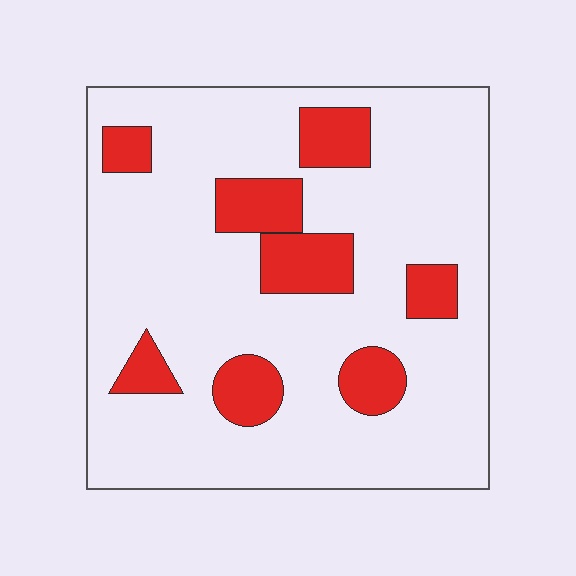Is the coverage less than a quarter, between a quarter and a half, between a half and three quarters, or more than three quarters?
Less than a quarter.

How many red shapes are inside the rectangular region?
8.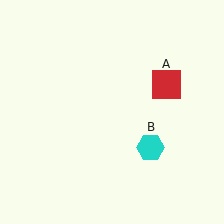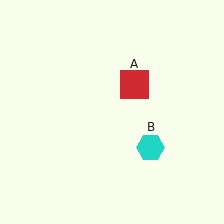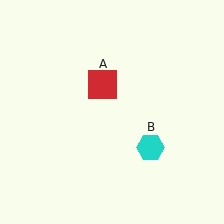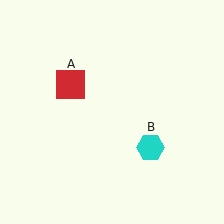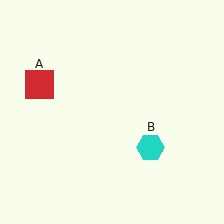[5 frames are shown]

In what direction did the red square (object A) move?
The red square (object A) moved left.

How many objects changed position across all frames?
1 object changed position: red square (object A).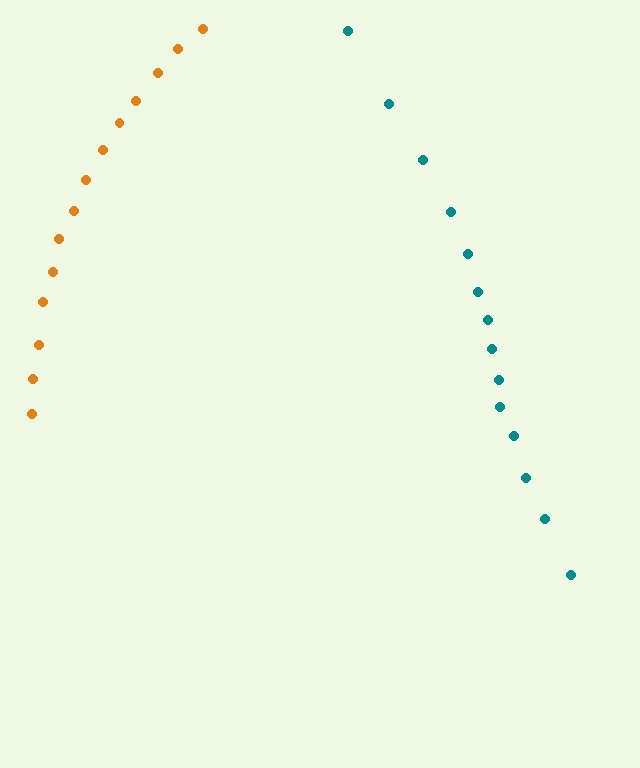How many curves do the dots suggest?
There are 2 distinct paths.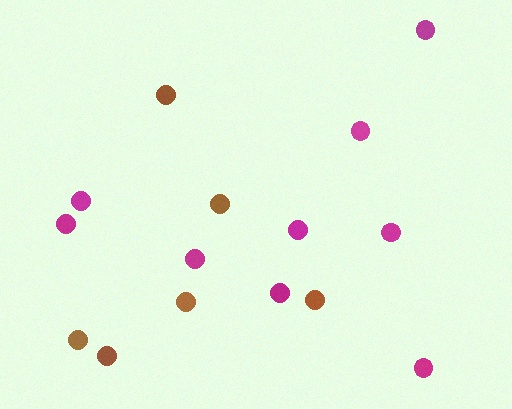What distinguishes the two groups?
There are 2 groups: one group of brown circles (6) and one group of magenta circles (9).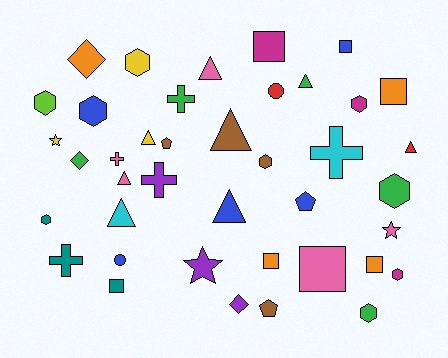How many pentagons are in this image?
There are 3 pentagons.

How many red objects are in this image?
There are 2 red objects.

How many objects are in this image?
There are 40 objects.